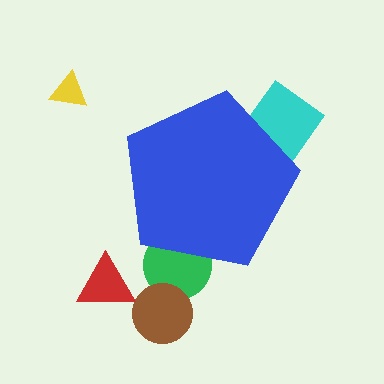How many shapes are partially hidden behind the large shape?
2 shapes are partially hidden.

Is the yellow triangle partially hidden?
No, the yellow triangle is fully visible.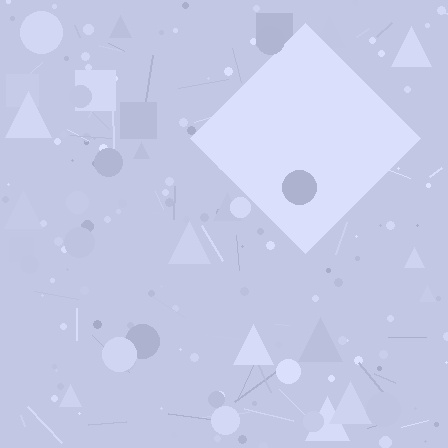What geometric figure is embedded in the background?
A diamond is embedded in the background.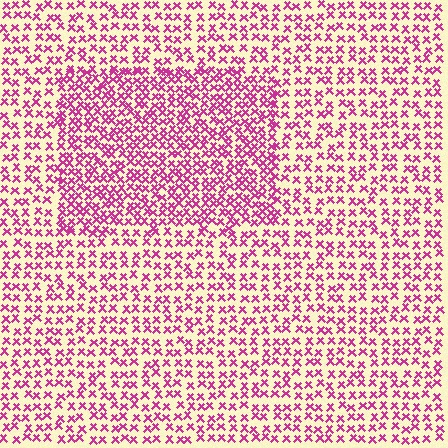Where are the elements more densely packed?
The elements are more densely packed inside the rectangle boundary.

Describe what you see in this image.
The image contains small magenta elements arranged at two different densities. A rectangle-shaped region is visible where the elements are more densely packed than the surrounding area.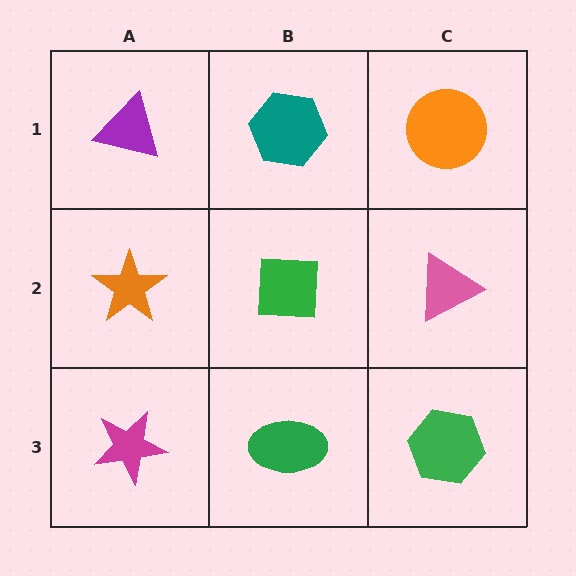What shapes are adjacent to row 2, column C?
An orange circle (row 1, column C), a green hexagon (row 3, column C), a green square (row 2, column B).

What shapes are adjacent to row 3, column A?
An orange star (row 2, column A), a green ellipse (row 3, column B).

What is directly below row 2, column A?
A magenta star.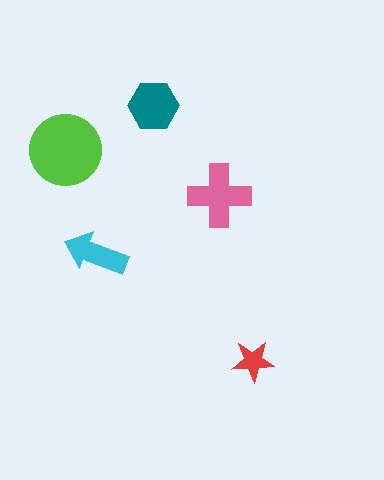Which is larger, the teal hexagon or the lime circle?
The lime circle.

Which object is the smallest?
The red star.